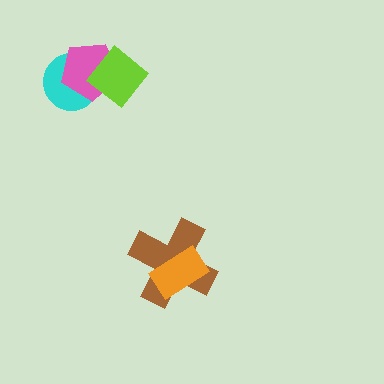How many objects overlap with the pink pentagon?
2 objects overlap with the pink pentagon.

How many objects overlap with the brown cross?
1 object overlaps with the brown cross.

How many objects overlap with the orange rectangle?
1 object overlaps with the orange rectangle.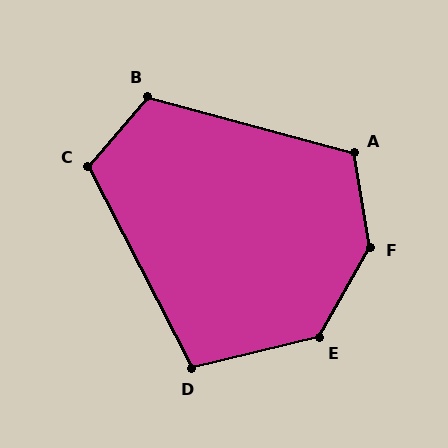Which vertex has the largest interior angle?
F, at approximately 141 degrees.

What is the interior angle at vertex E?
Approximately 133 degrees (obtuse).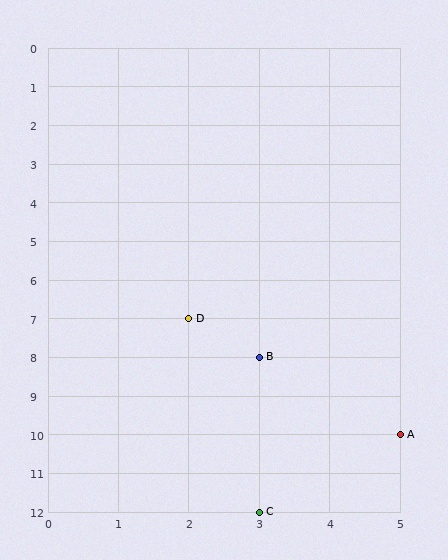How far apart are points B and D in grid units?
Points B and D are 1 column and 1 row apart (about 1.4 grid units diagonally).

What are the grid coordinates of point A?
Point A is at grid coordinates (5, 10).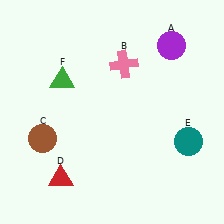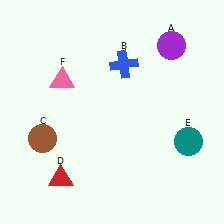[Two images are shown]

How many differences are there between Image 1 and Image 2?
There are 2 differences between the two images.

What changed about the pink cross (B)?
In Image 1, B is pink. In Image 2, it changed to blue.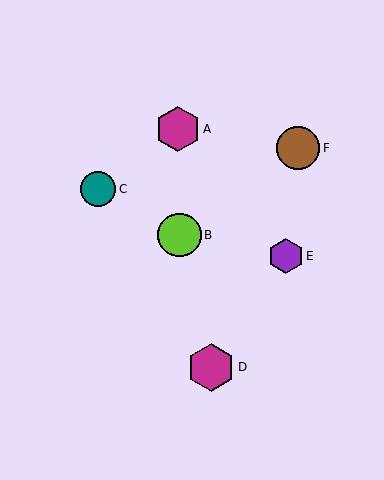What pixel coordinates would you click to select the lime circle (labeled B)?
Click at (180, 235) to select the lime circle B.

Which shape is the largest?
The magenta hexagon (labeled D) is the largest.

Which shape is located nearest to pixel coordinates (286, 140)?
The brown circle (labeled F) at (298, 148) is nearest to that location.